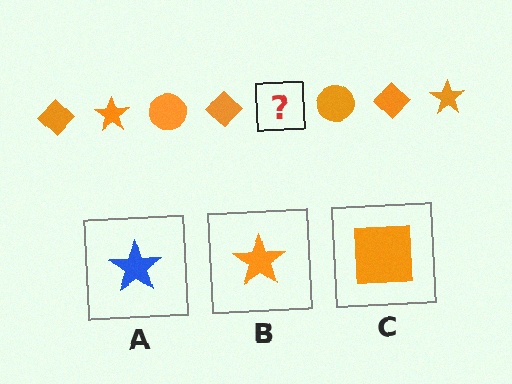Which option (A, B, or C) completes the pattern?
B.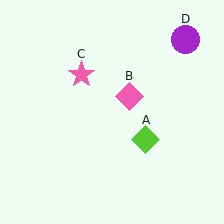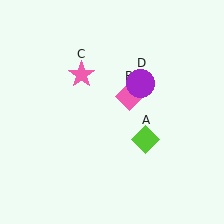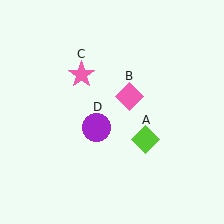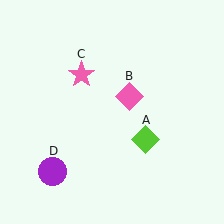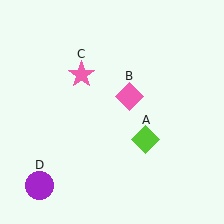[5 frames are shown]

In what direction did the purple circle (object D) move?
The purple circle (object D) moved down and to the left.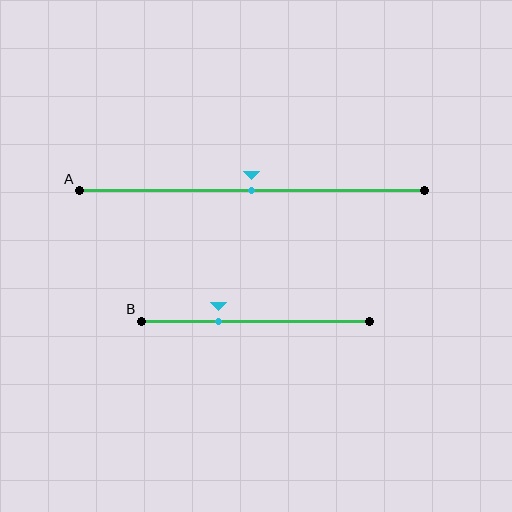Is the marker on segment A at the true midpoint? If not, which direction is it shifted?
Yes, the marker on segment A is at the true midpoint.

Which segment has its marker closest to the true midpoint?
Segment A has its marker closest to the true midpoint.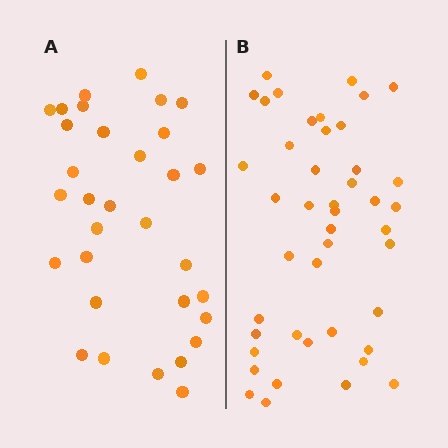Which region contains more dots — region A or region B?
Region B (the right region) has more dots.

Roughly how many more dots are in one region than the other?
Region B has roughly 12 or so more dots than region A.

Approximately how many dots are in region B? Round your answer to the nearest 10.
About 40 dots. (The exact count is 44, which rounds to 40.)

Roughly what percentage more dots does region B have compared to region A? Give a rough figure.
About 40% more.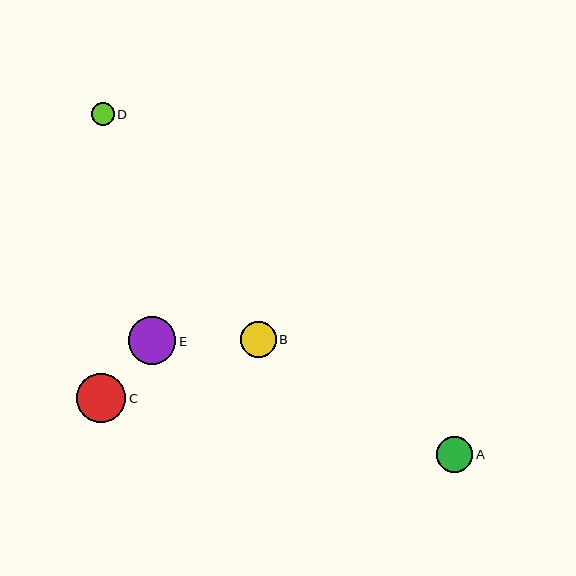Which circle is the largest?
Circle C is the largest with a size of approximately 49 pixels.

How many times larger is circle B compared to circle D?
Circle B is approximately 1.6 times the size of circle D.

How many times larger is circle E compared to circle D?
Circle E is approximately 2.1 times the size of circle D.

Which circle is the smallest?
Circle D is the smallest with a size of approximately 23 pixels.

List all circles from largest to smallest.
From largest to smallest: C, E, A, B, D.